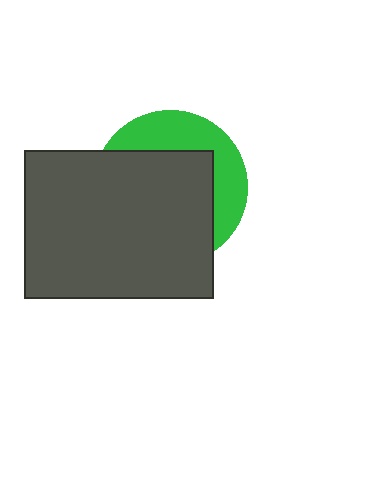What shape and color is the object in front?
The object in front is a dark gray rectangle.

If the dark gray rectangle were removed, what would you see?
You would see the complete green circle.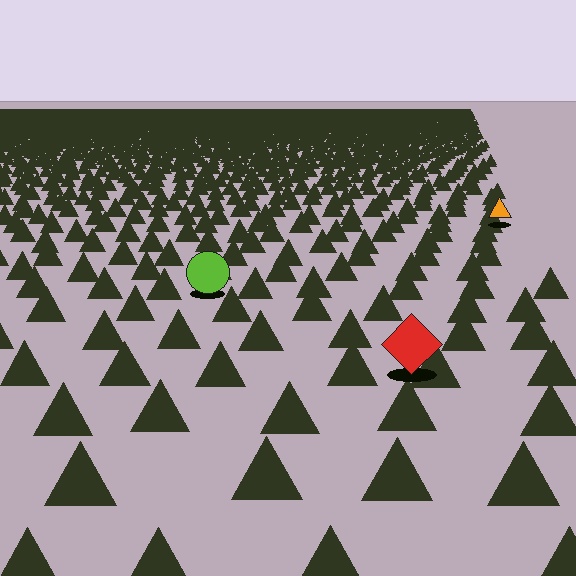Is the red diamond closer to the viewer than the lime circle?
Yes. The red diamond is closer — you can tell from the texture gradient: the ground texture is coarser near it.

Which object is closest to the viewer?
The red diamond is closest. The texture marks near it are larger and more spread out.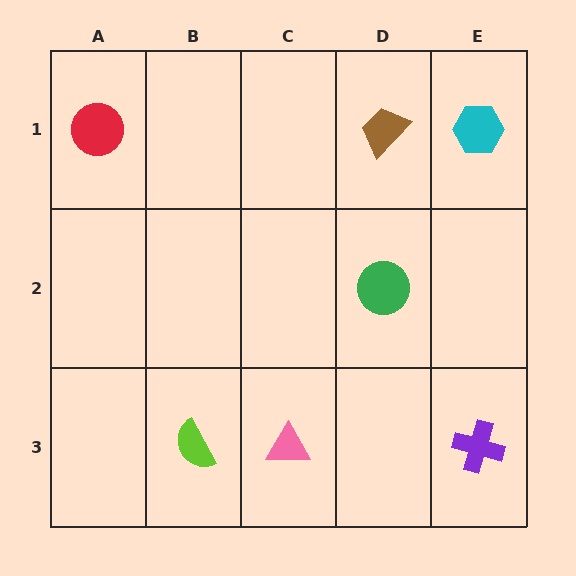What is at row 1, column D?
A brown trapezoid.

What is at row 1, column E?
A cyan hexagon.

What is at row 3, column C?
A pink triangle.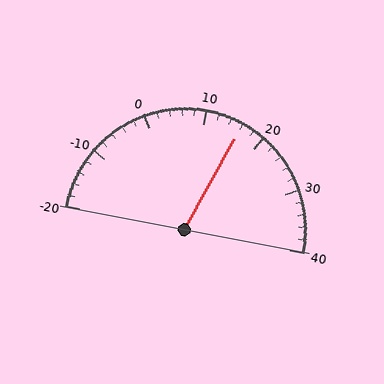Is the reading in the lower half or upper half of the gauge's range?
The reading is in the upper half of the range (-20 to 40).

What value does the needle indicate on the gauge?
The needle indicates approximately 16.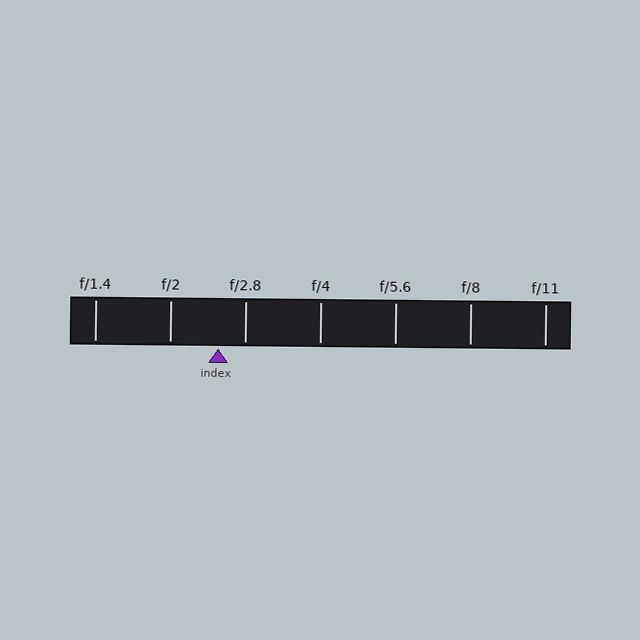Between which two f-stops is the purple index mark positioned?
The index mark is between f/2 and f/2.8.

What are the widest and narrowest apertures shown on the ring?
The widest aperture shown is f/1.4 and the narrowest is f/11.